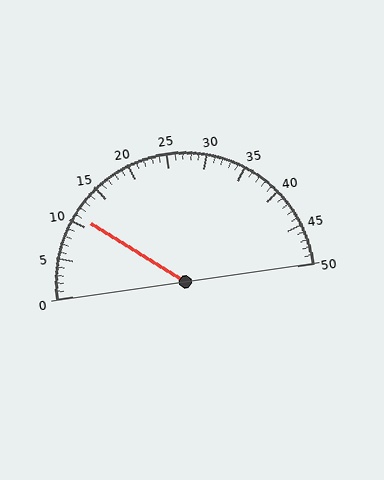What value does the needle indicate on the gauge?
The needle indicates approximately 11.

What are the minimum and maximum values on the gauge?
The gauge ranges from 0 to 50.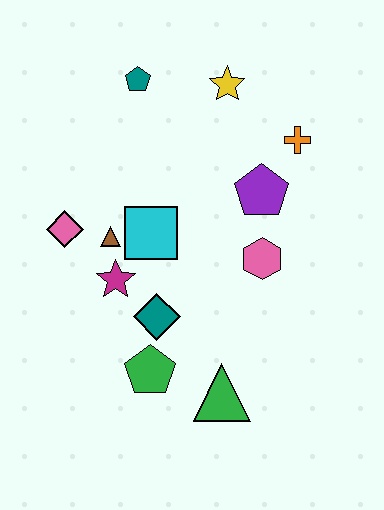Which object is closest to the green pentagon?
The teal diamond is closest to the green pentagon.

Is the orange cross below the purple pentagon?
No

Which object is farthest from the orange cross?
The green pentagon is farthest from the orange cross.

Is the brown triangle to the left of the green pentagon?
Yes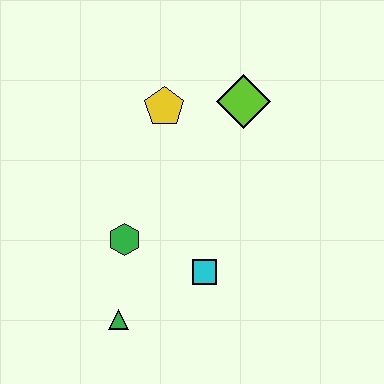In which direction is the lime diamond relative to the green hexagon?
The lime diamond is above the green hexagon.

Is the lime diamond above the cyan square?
Yes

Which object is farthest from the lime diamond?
The green triangle is farthest from the lime diamond.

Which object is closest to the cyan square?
The green hexagon is closest to the cyan square.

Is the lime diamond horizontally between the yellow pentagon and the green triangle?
No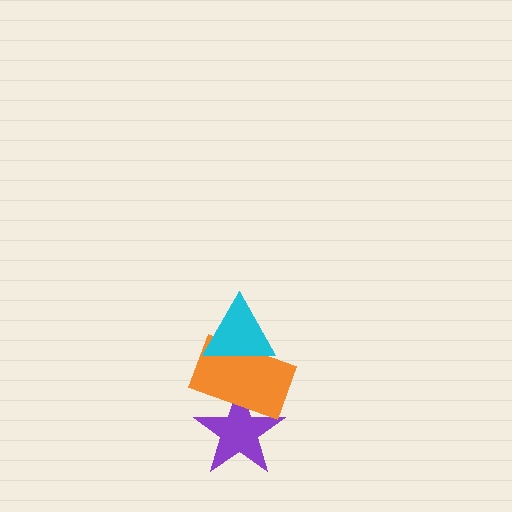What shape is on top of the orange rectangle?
The cyan triangle is on top of the orange rectangle.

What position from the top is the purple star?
The purple star is 3rd from the top.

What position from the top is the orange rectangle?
The orange rectangle is 2nd from the top.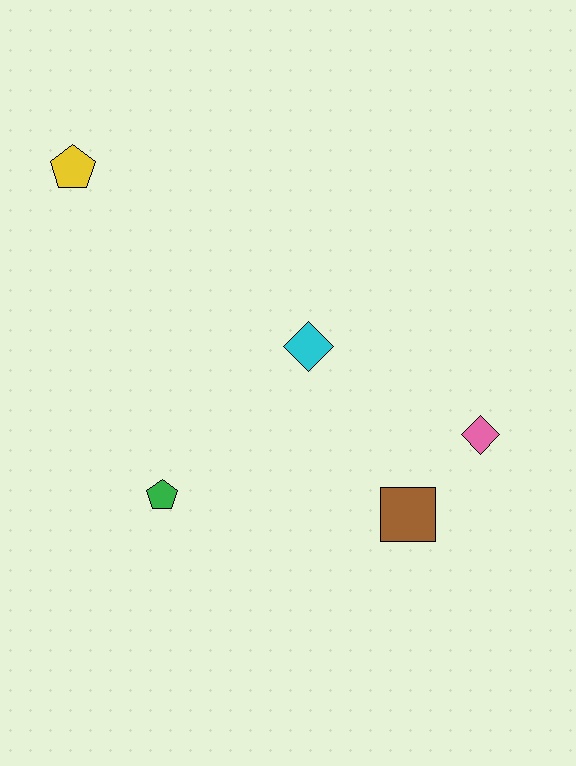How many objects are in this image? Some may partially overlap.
There are 5 objects.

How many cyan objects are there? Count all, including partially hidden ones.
There is 1 cyan object.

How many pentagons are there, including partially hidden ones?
There are 2 pentagons.